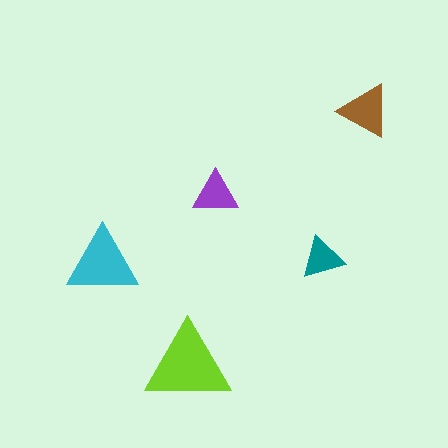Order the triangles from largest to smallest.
the lime one, the cyan one, the brown one, the purple one, the teal one.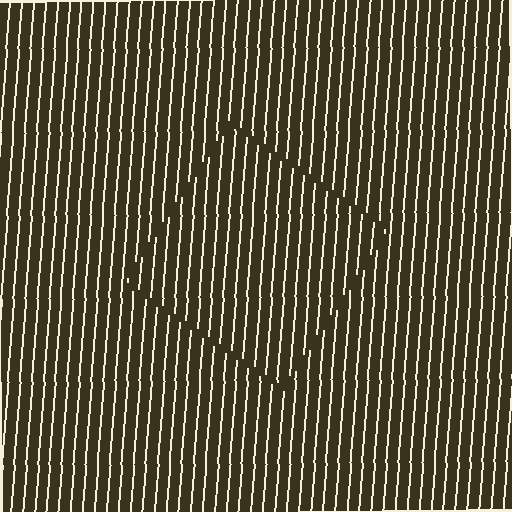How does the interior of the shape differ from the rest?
The interior of the shape contains the same grating, shifted by half a period — the contour is defined by the phase discontinuity where line-ends from the inner and outer gratings abut.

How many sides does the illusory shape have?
4 sides — the line-ends trace a square.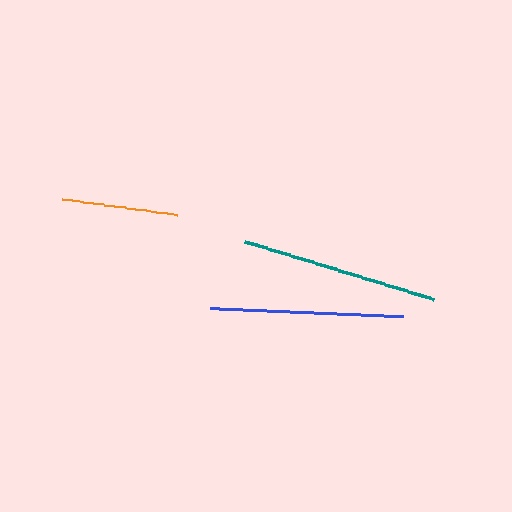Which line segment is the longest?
The teal line is the longest at approximately 198 pixels.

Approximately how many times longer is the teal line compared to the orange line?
The teal line is approximately 1.7 times the length of the orange line.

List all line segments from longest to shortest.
From longest to shortest: teal, blue, orange.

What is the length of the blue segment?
The blue segment is approximately 193 pixels long.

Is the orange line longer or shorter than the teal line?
The teal line is longer than the orange line.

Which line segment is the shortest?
The orange line is the shortest at approximately 115 pixels.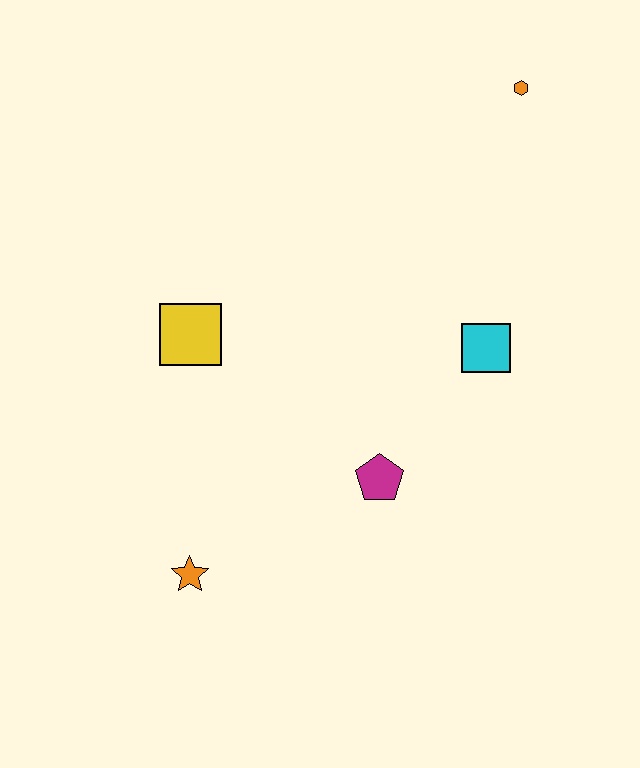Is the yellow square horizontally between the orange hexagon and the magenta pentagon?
No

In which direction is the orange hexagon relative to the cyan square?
The orange hexagon is above the cyan square.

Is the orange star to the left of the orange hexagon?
Yes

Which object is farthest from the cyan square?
The orange star is farthest from the cyan square.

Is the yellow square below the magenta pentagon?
No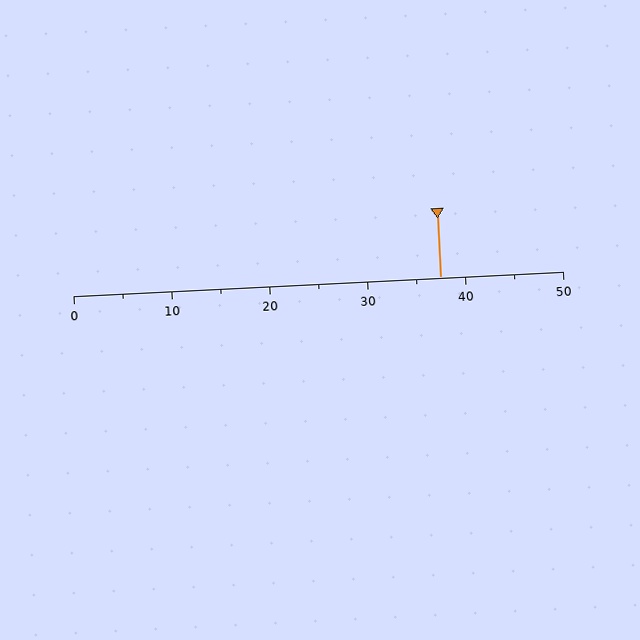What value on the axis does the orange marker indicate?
The marker indicates approximately 37.5.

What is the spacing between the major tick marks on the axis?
The major ticks are spaced 10 apart.